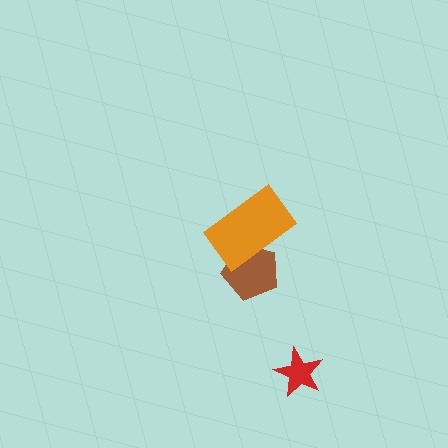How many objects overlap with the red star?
0 objects overlap with the red star.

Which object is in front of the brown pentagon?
The orange rectangle is in front of the brown pentagon.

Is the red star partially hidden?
No, no other shape covers it.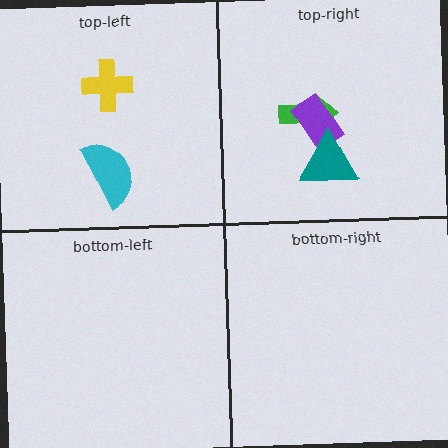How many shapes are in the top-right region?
3.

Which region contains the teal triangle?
The top-right region.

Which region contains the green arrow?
The top-right region.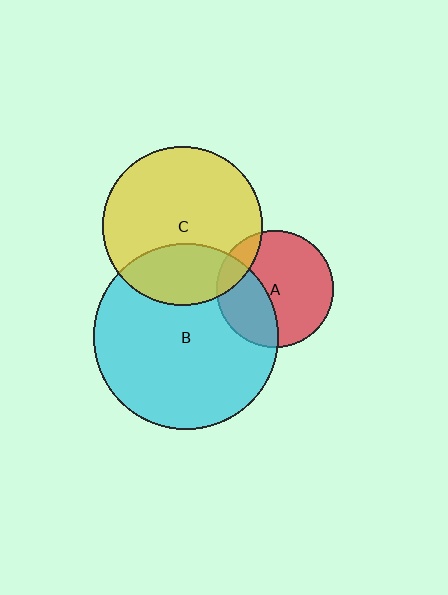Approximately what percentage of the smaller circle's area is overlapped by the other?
Approximately 15%.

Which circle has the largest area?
Circle B (cyan).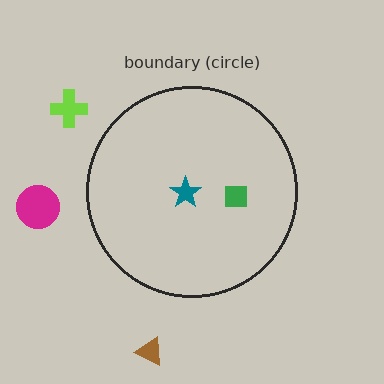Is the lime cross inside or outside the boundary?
Outside.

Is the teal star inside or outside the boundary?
Inside.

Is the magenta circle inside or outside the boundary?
Outside.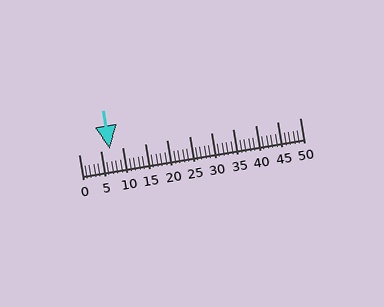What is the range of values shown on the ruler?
The ruler shows values from 0 to 50.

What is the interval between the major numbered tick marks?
The major tick marks are spaced 5 units apart.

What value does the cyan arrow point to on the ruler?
The cyan arrow points to approximately 7.